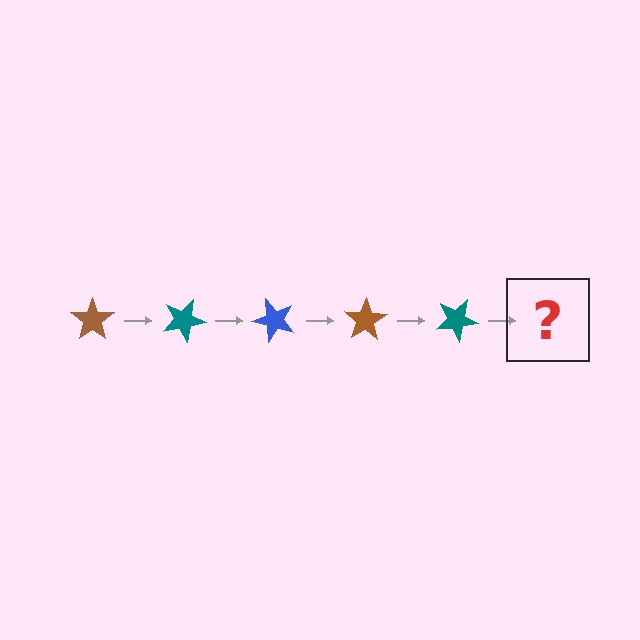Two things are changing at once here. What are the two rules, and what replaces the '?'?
The two rules are that it rotates 25 degrees each step and the color cycles through brown, teal, and blue. The '?' should be a blue star, rotated 125 degrees from the start.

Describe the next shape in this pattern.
It should be a blue star, rotated 125 degrees from the start.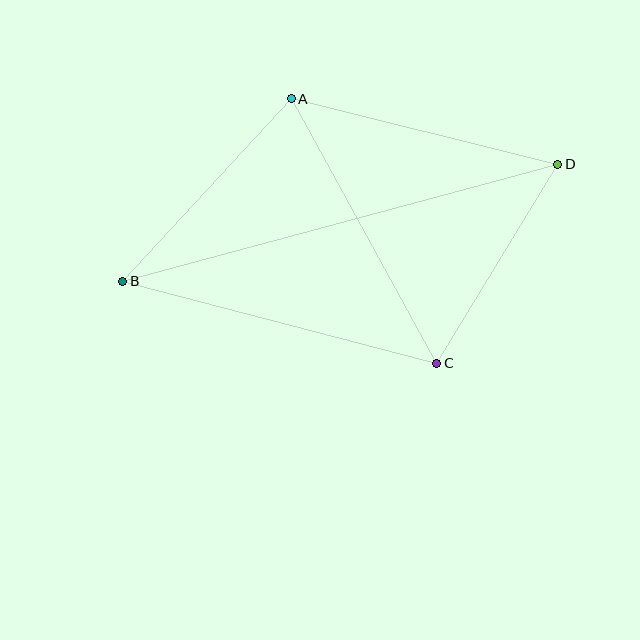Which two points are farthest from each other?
Points B and D are farthest from each other.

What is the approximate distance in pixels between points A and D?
The distance between A and D is approximately 274 pixels.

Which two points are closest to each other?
Points C and D are closest to each other.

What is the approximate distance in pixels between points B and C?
The distance between B and C is approximately 324 pixels.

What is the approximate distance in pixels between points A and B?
The distance between A and B is approximately 248 pixels.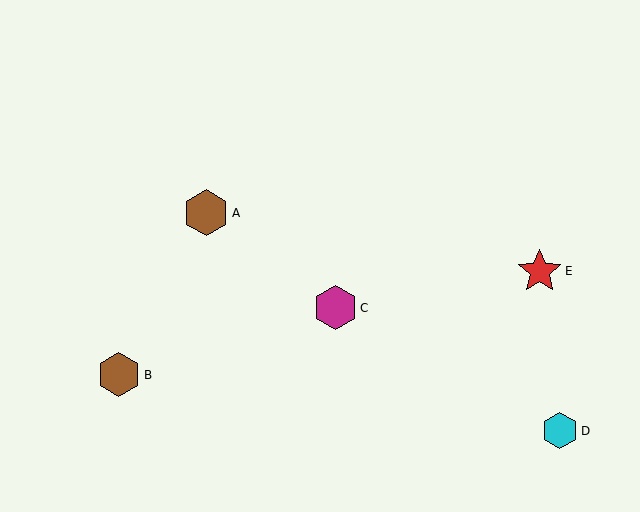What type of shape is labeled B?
Shape B is a brown hexagon.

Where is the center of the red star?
The center of the red star is at (540, 271).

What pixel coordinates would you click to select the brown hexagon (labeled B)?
Click at (119, 375) to select the brown hexagon B.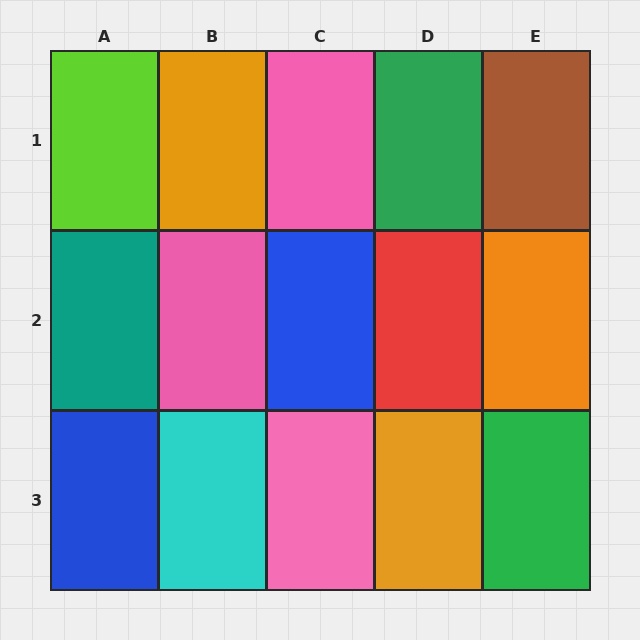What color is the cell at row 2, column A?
Teal.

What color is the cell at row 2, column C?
Blue.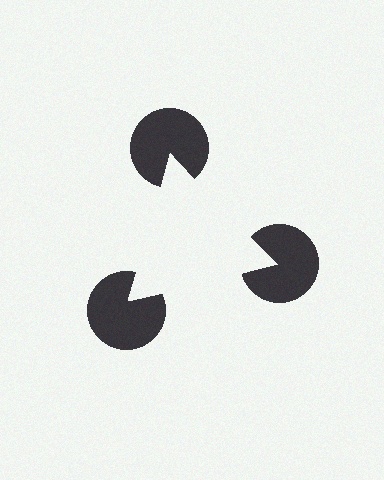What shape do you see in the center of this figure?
An illusory triangle — its edges are inferred from the aligned wedge cuts in the pac-man discs, not physically drawn.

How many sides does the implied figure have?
3 sides.